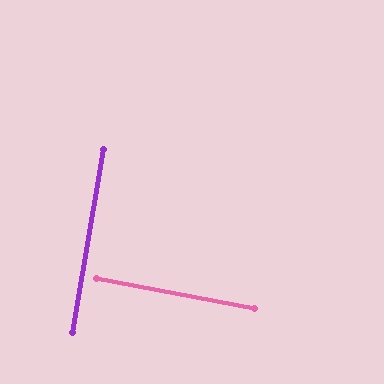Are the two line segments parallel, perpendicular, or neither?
Perpendicular — they meet at approximately 89°.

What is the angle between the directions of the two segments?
Approximately 89 degrees.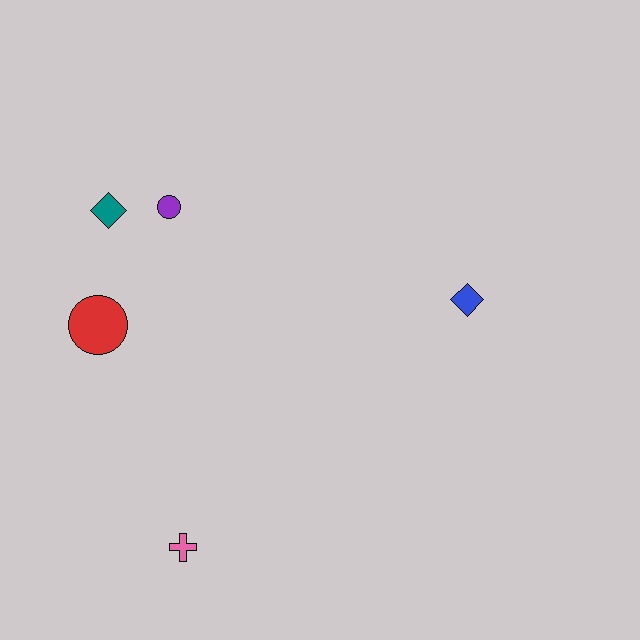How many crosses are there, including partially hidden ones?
There is 1 cross.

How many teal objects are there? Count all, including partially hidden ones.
There is 1 teal object.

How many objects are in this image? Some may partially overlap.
There are 5 objects.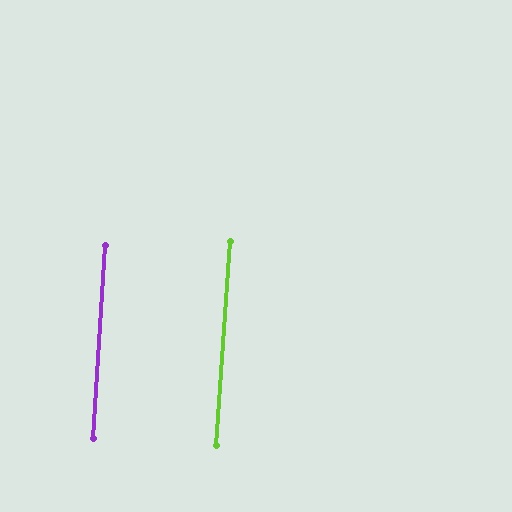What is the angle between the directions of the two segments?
Approximately 0 degrees.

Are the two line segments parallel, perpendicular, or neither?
Parallel — their directions differ by only 0.3°.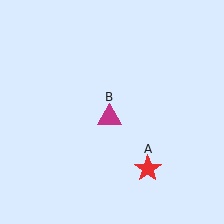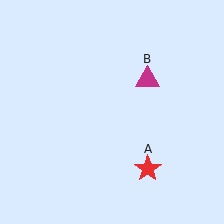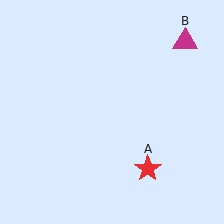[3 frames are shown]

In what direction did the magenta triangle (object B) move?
The magenta triangle (object B) moved up and to the right.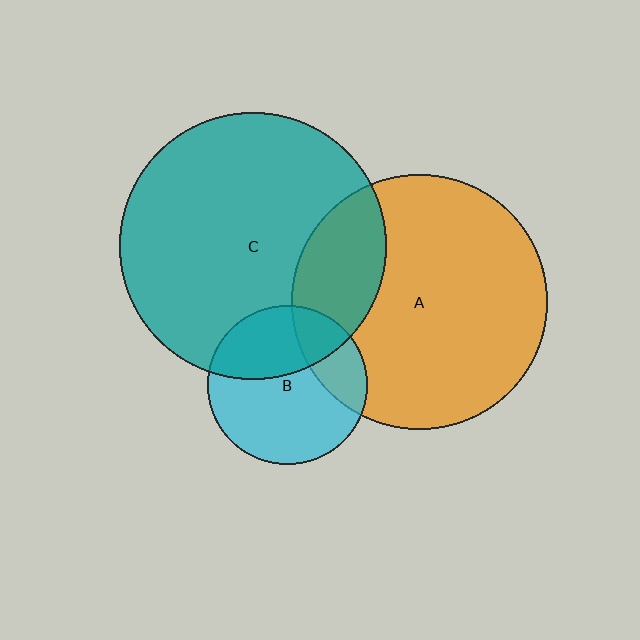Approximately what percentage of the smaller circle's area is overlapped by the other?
Approximately 20%.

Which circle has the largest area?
Circle C (teal).